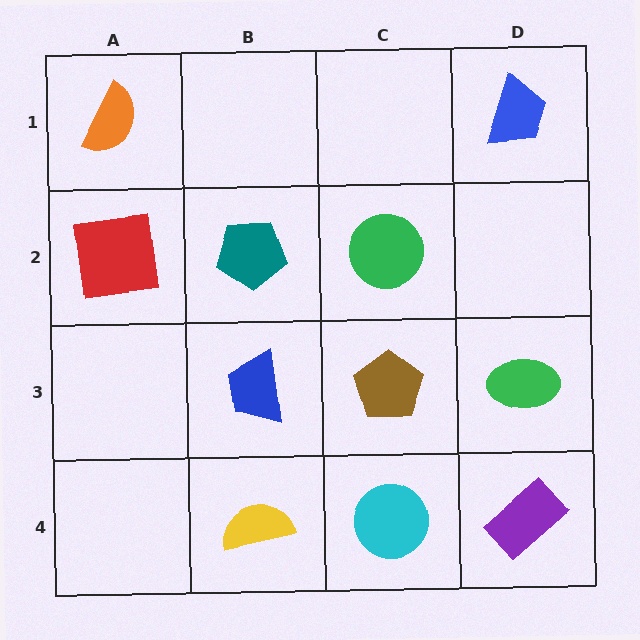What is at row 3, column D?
A green ellipse.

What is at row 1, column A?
An orange semicircle.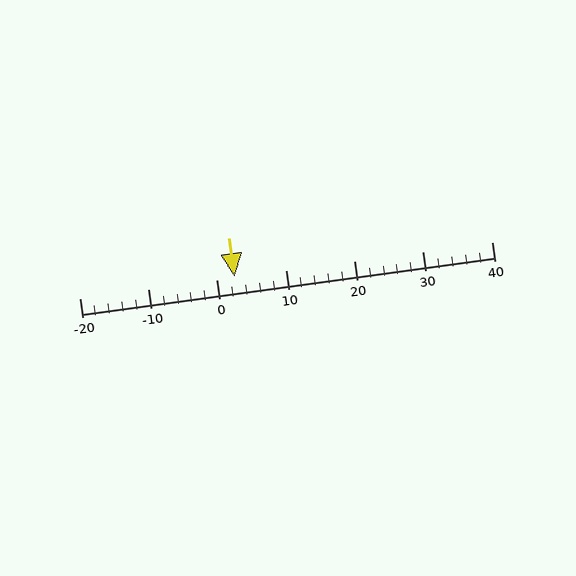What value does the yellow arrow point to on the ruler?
The yellow arrow points to approximately 3.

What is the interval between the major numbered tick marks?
The major tick marks are spaced 10 units apart.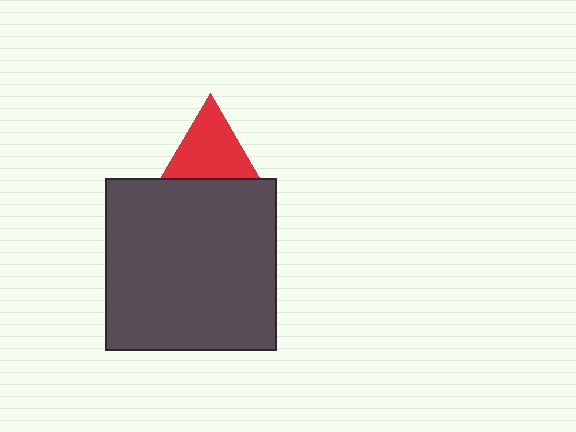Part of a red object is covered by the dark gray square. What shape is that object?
It is a triangle.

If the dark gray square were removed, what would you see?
You would see the complete red triangle.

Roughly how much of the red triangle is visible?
Most of it is visible (roughly 68%).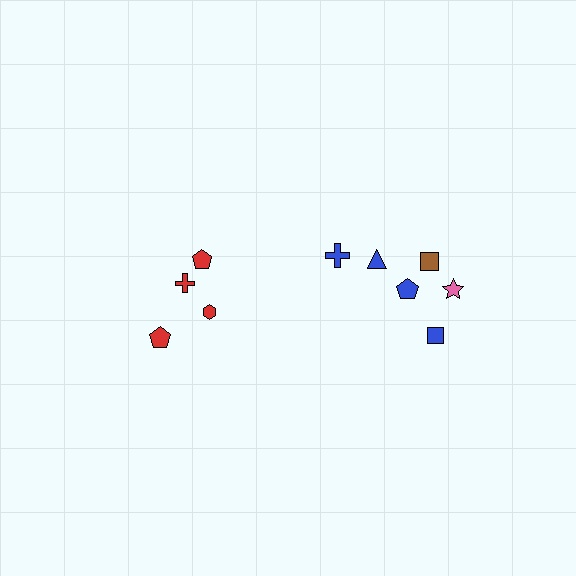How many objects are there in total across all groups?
There are 10 objects.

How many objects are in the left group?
There are 4 objects.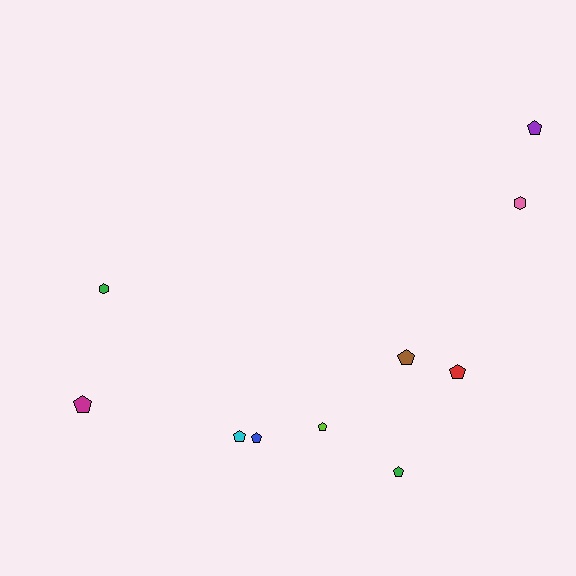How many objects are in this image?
There are 10 objects.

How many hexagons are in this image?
There are 2 hexagons.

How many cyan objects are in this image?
There is 1 cyan object.